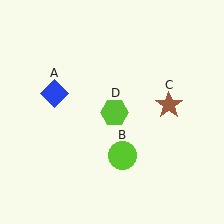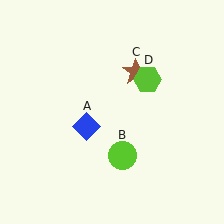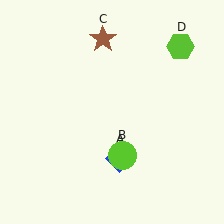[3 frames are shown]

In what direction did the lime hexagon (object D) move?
The lime hexagon (object D) moved up and to the right.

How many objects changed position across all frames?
3 objects changed position: blue diamond (object A), brown star (object C), lime hexagon (object D).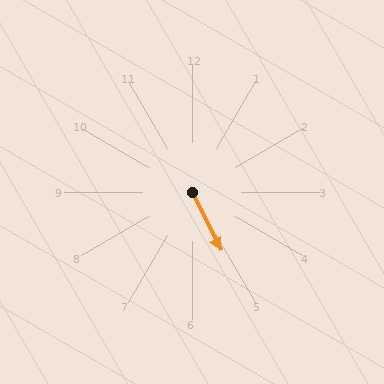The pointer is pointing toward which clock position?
Roughly 5 o'clock.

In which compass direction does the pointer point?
Southeast.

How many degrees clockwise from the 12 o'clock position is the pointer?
Approximately 154 degrees.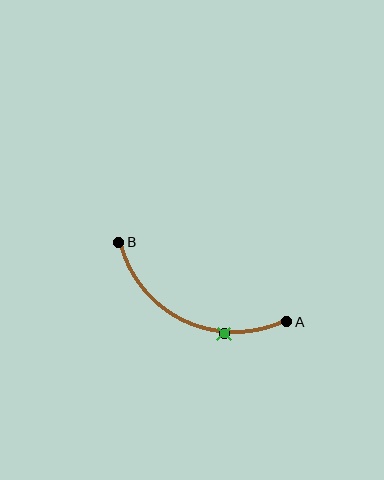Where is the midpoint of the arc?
The arc midpoint is the point on the curve farthest from the straight line joining A and B. It sits below that line.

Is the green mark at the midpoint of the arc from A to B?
No. The green mark lies on the arc but is closer to endpoint A. The arc midpoint would be at the point on the curve equidistant along the arc from both A and B.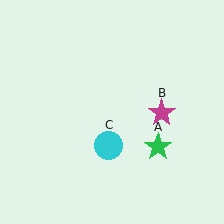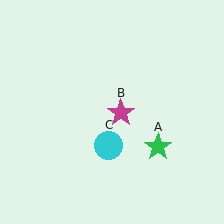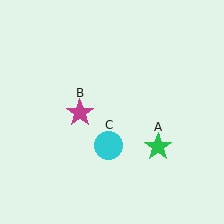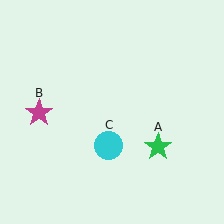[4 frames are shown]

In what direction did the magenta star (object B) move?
The magenta star (object B) moved left.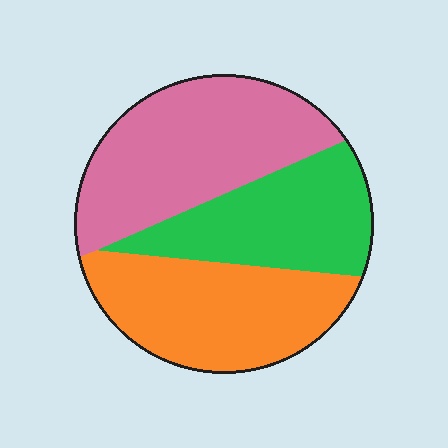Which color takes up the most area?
Pink, at roughly 40%.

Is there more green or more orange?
Orange.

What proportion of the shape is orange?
Orange takes up about one third (1/3) of the shape.